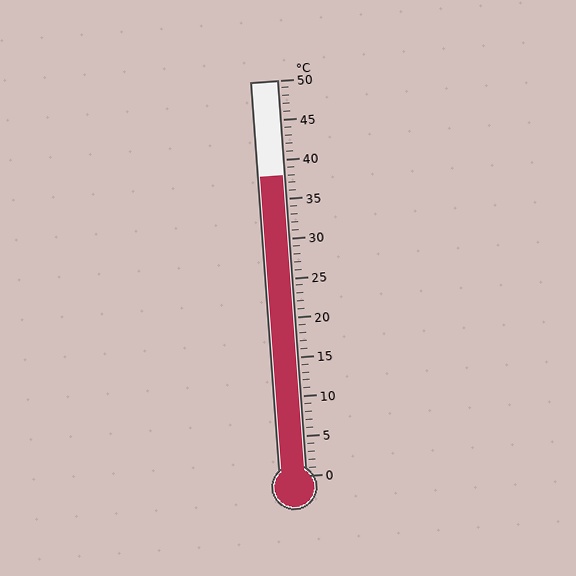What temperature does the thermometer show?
The thermometer shows approximately 38°C.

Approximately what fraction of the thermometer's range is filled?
The thermometer is filled to approximately 75% of its range.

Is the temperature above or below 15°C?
The temperature is above 15°C.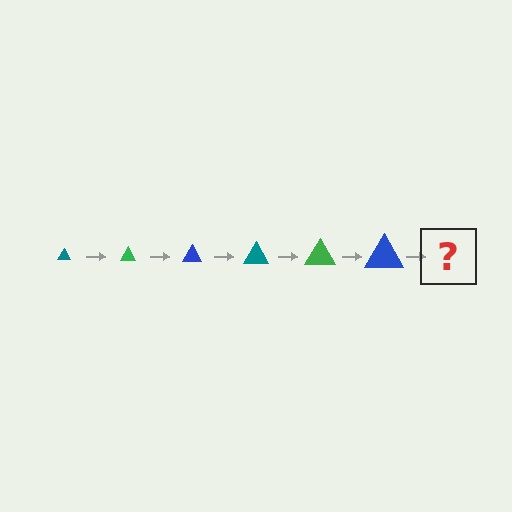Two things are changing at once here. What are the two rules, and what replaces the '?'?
The two rules are that the triangle grows larger each step and the color cycles through teal, green, and blue. The '?' should be a teal triangle, larger than the previous one.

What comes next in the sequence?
The next element should be a teal triangle, larger than the previous one.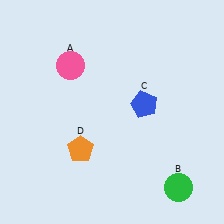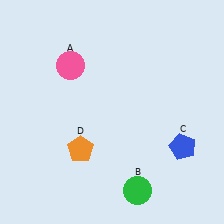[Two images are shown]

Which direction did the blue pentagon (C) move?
The blue pentagon (C) moved down.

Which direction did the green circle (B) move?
The green circle (B) moved left.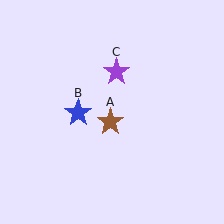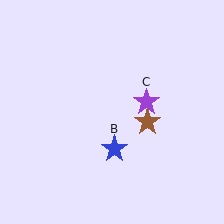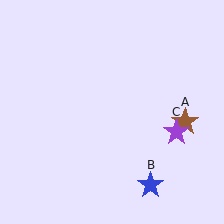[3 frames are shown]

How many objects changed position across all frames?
3 objects changed position: brown star (object A), blue star (object B), purple star (object C).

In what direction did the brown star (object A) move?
The brown star (object A) moved right.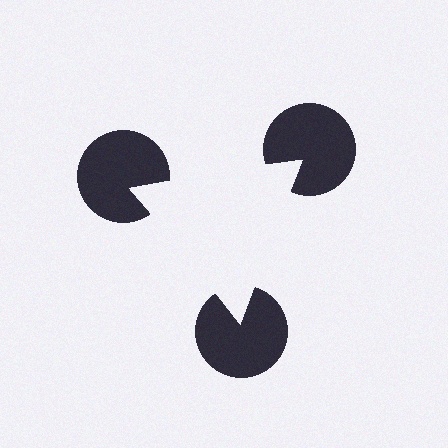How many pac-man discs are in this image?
There are 3 — one at each vertex of the illusory triangle.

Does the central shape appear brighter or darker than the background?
It typically appears slightly brighter than the background, even though no actual brightness change is drawn.